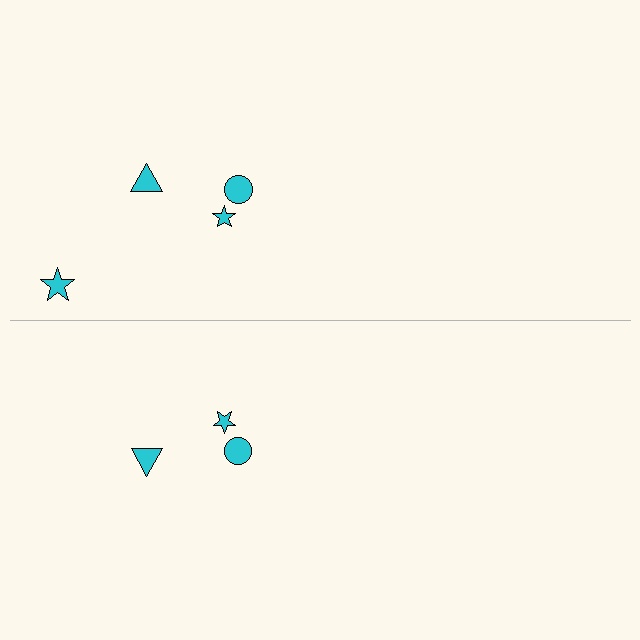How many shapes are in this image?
There are 7 shapes in this image.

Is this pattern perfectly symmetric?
No, the pattern is not perfectly symmetric. A cyan star is missing from the bottom side.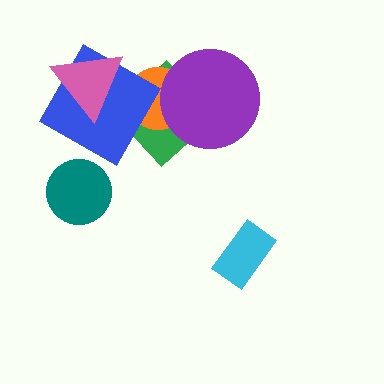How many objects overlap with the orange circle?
3 objects overlap with the orange circle.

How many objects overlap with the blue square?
3 objects overlap with the blue square.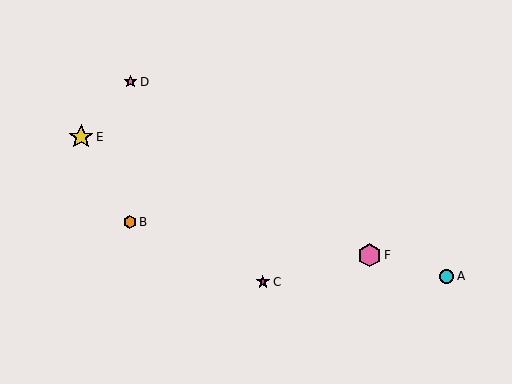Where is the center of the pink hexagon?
The center of the pink hexagon is at (369, 255).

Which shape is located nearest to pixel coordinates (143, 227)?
The orange hexagon (labeled B) at (130, 222) is nearest to that location.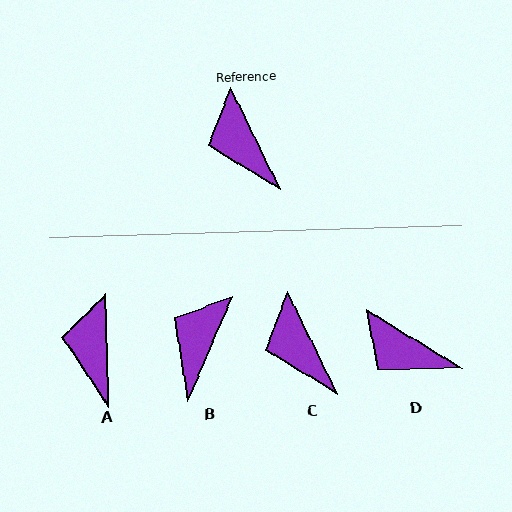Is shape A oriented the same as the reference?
No, it is off by about 24 degrees.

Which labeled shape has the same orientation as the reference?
C.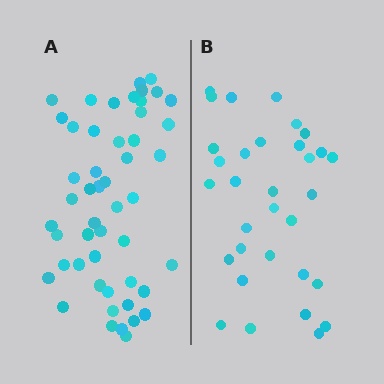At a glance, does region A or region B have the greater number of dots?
Region A (the left region) has more dots.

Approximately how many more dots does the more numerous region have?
Region A has approximately 20 more dots than region B.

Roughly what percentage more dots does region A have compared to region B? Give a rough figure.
About 55% more.